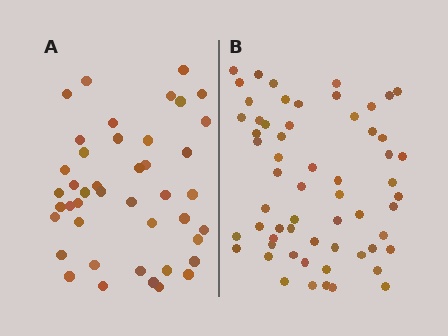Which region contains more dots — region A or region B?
Region B (the right region) has more dots.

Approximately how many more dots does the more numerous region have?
Region B has approximately 15 more dots than region A.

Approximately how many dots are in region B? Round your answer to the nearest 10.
About 60 dots.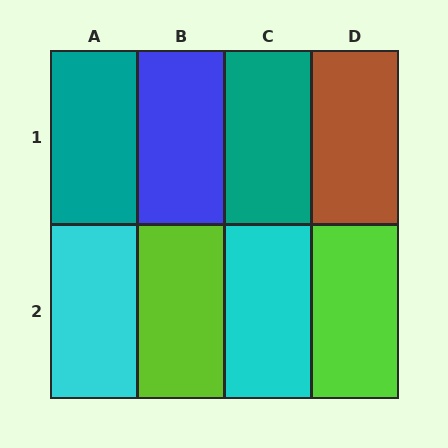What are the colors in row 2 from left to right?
Cyan, lime, cyan, lime.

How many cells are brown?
1 cell is brown.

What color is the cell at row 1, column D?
Brown.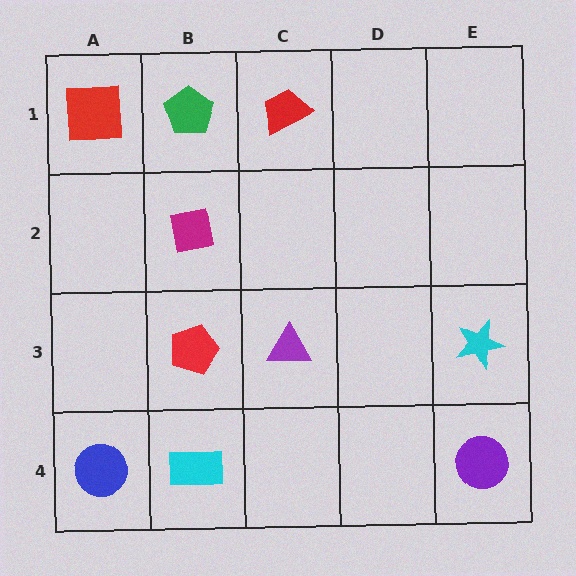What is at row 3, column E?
A cyan star.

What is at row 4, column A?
A blue circle.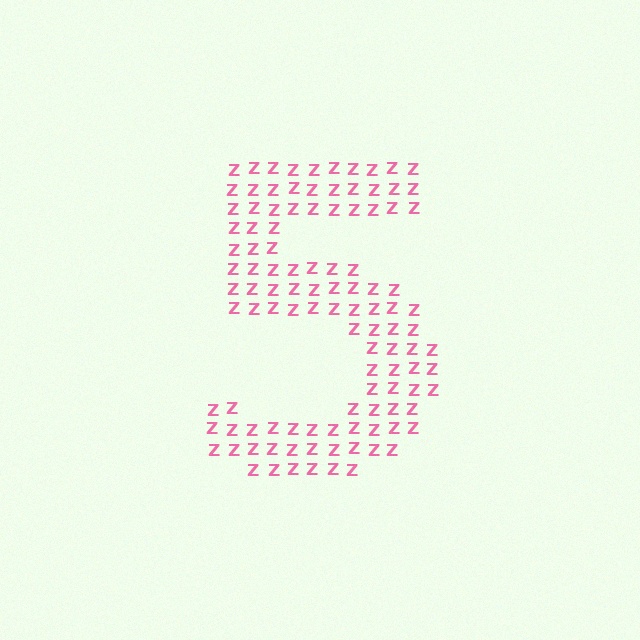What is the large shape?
The large shape is the digit 5.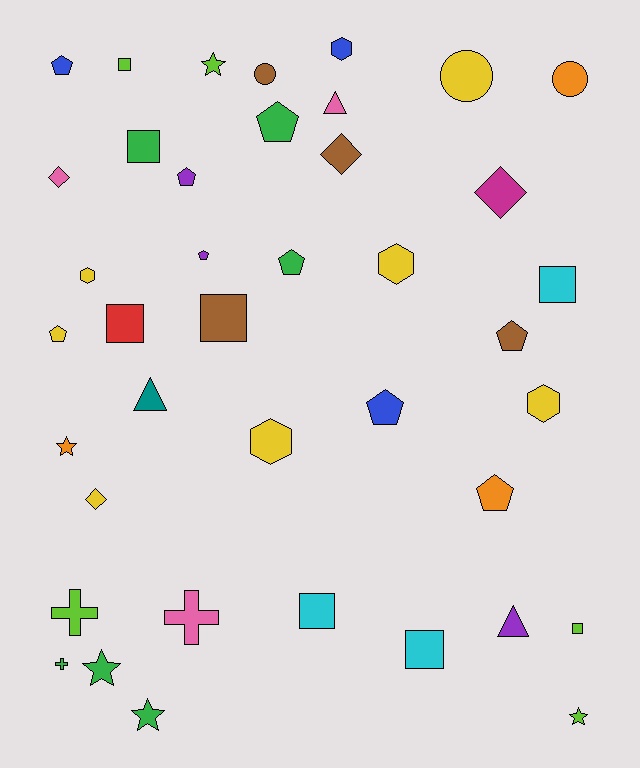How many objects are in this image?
There are 40 objects.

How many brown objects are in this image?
There are 4 brown objects.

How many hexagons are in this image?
There are 5 hexagons.